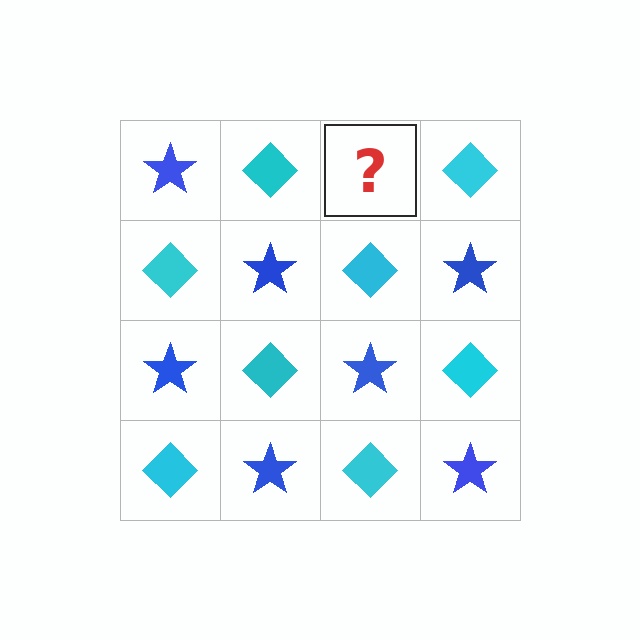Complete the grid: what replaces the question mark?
The question mark should be replaced with a blue star.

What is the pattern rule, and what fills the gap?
The rule is that it alternates blue star and cyan diamond in a checkerboard pattern. The gap should be filled with a blue star.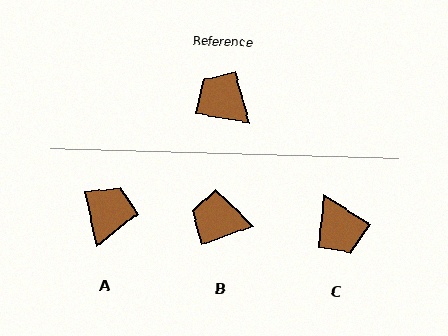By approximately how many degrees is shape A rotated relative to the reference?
Approximately 69 degrees clockwise.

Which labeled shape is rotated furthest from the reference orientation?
C, about 157 degrees away.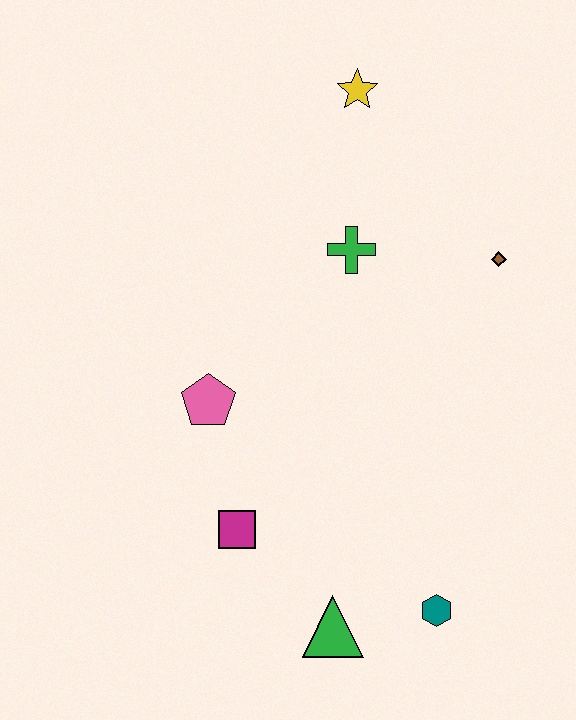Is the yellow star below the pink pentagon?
No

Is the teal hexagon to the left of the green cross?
No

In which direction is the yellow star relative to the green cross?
The yellow star is above the green cross.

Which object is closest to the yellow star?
The green cross is closest to the yellow star.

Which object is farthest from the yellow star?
The green triangle is farthest from the yellow star.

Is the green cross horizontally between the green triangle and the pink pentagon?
No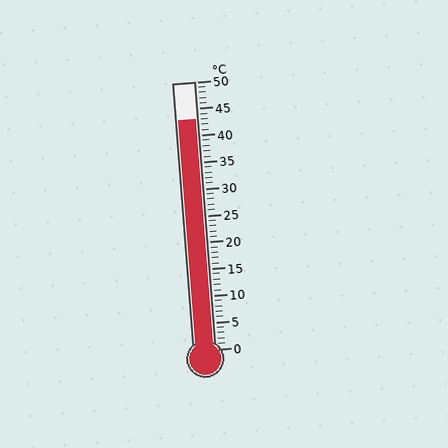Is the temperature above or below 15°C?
The temperature is above 15°C.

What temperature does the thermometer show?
The thermometer shows approximately 43°C.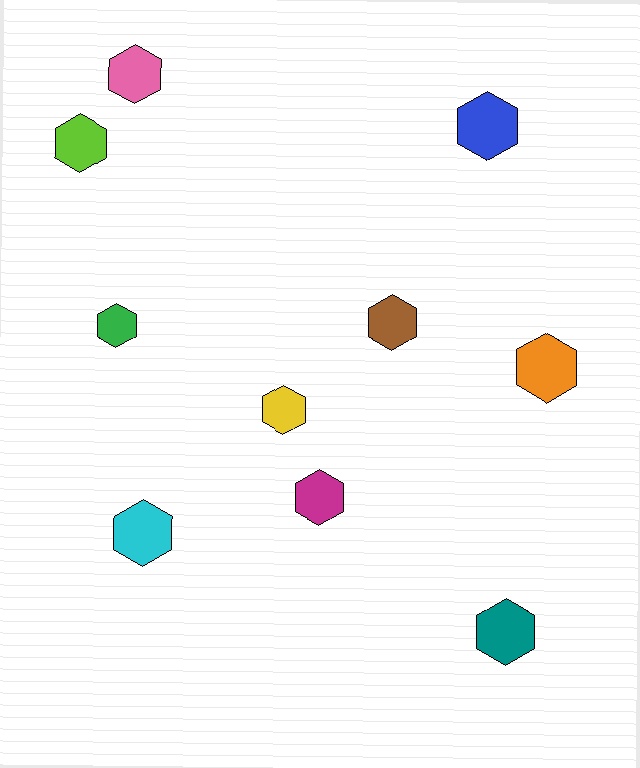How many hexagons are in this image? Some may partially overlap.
There are 10 hexagons.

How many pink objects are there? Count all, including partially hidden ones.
There is 1 pink object.